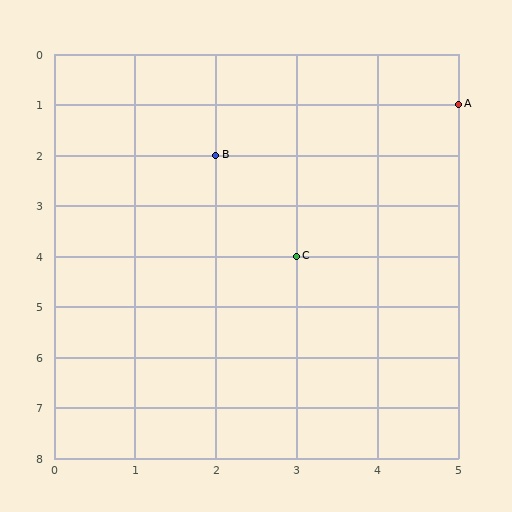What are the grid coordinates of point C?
Point C is at grid coordinates (3, 4).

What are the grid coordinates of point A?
Point A is at grid coordinates (5, 1).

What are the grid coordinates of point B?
Point B is at grid coordinates (2, 2).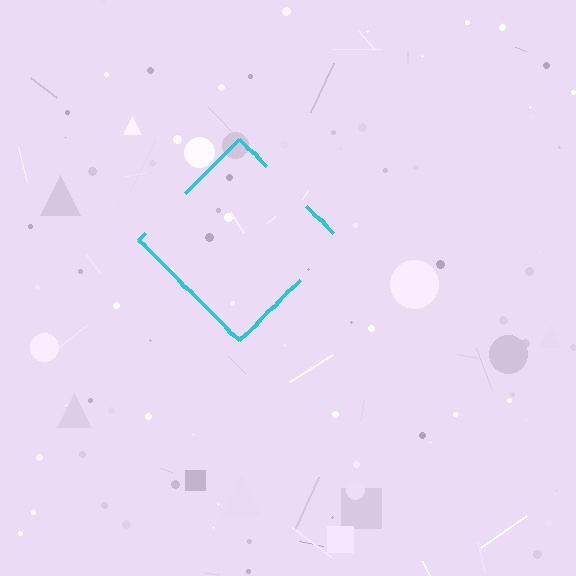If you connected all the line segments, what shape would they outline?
They would outline a diamond.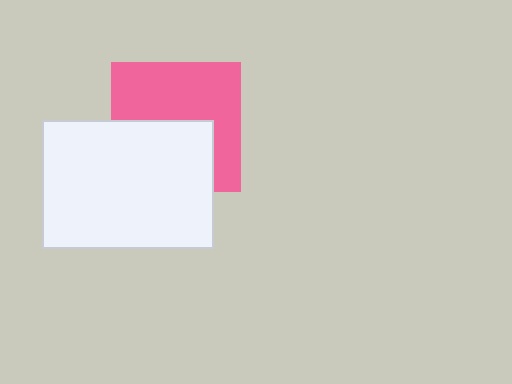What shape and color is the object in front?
The object in front is a white rectangle.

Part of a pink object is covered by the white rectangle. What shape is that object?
It is a square.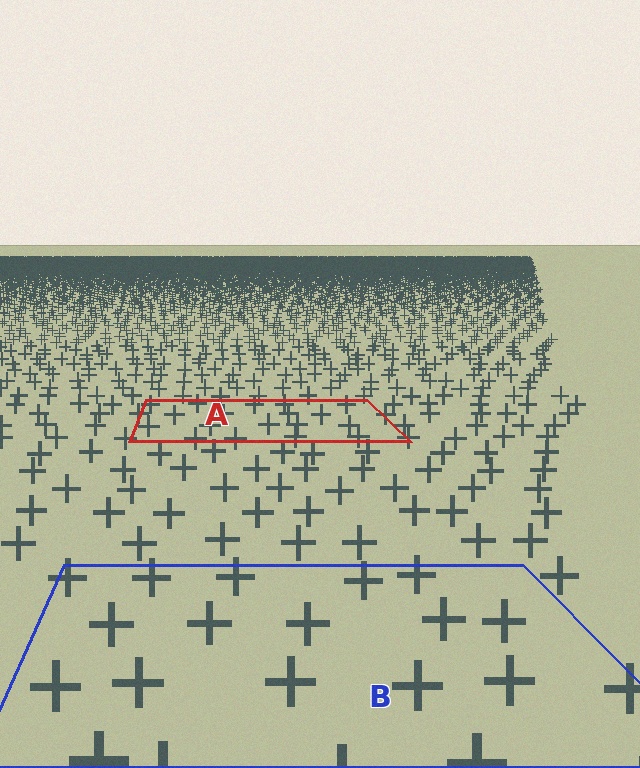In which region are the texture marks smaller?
The texture marks are smaller in region A, because it is farther away.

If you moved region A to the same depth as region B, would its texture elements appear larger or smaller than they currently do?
They would appear larger. At a closer depth, the same texture elements are projected at a bigger on-screen size.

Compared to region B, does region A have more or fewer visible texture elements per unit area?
Region A has more texture elements per unit area — they are packed more densely because it is farther away.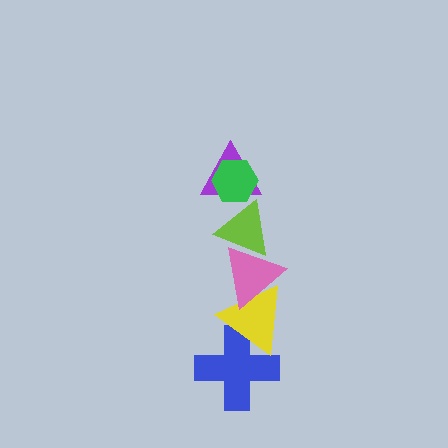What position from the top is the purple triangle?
The purple triangle is 2nd from the top.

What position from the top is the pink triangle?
The pink triangle is 4th from the top.